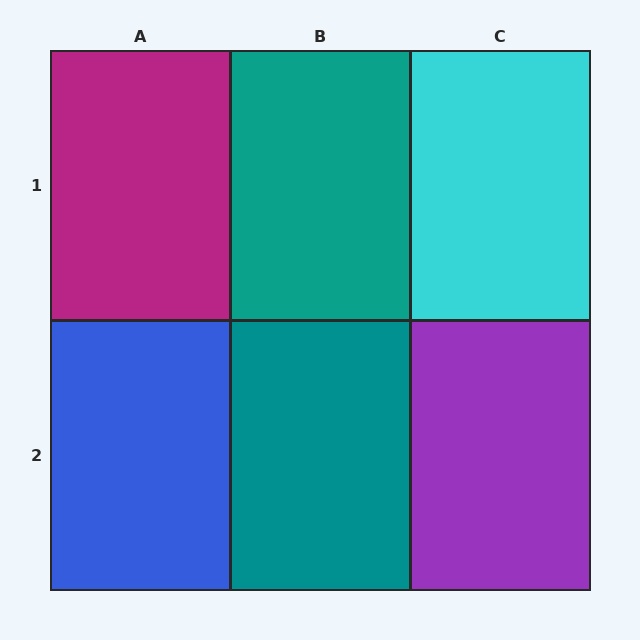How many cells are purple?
1 cell is purple.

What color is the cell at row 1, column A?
Magenta.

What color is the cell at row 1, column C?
Cyan.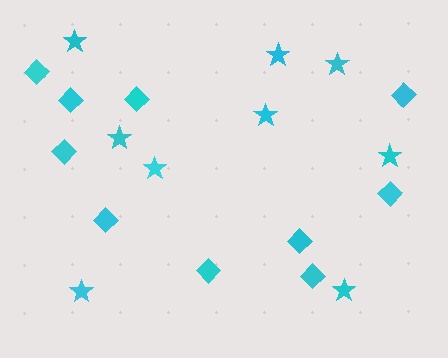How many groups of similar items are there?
There are 2 groups: one group of stars (9) and one group of diamonds (10).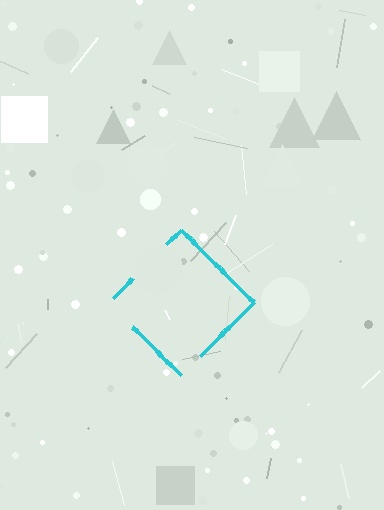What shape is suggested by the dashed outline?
The dashed outline suggests a diamond.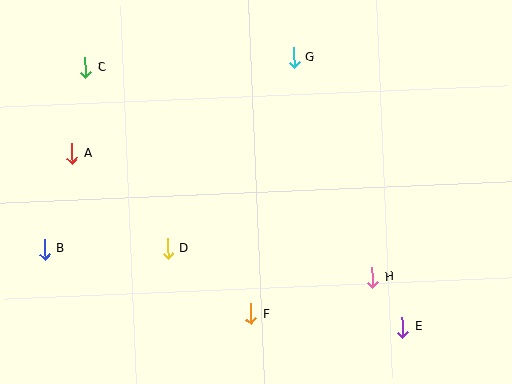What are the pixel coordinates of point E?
Point E is at (403, 327).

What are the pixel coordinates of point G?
Point G is at (294, 58).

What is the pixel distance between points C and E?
The distance between C and E is 410 pixels.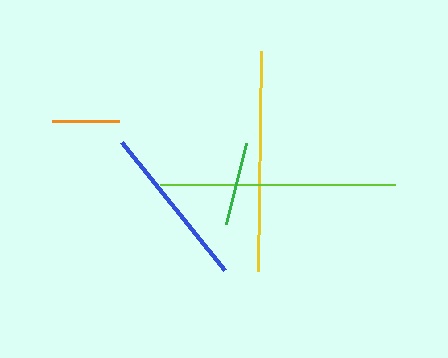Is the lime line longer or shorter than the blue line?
The lime line is longer than the blue line.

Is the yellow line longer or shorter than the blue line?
The yellow line is longer than the blue line.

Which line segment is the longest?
The lime line is the longest at approximately 236 pixels.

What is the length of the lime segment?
The lime segment is approximately 236 pixels long.